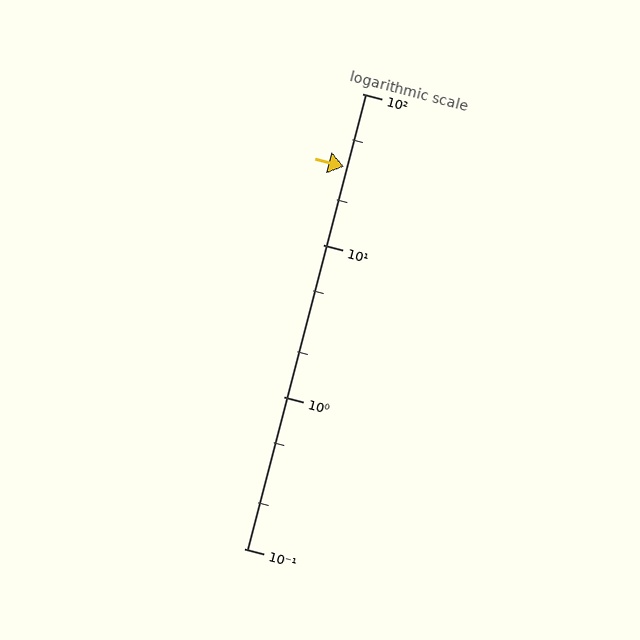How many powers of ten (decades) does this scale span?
The scale spans 3 decades, from 0.1 to 100.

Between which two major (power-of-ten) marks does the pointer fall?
The pointer is between 10 and 100.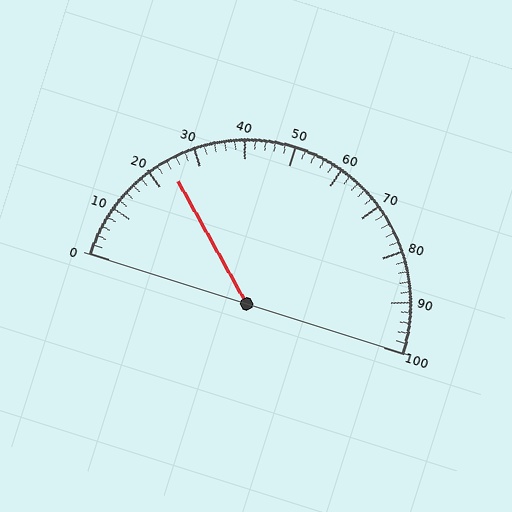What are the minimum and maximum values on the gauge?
The gauge ranges from 0 to 100.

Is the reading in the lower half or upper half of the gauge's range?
The reading is in the lower half of the range (0 to 100).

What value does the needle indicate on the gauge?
The needle indicates approximately 24.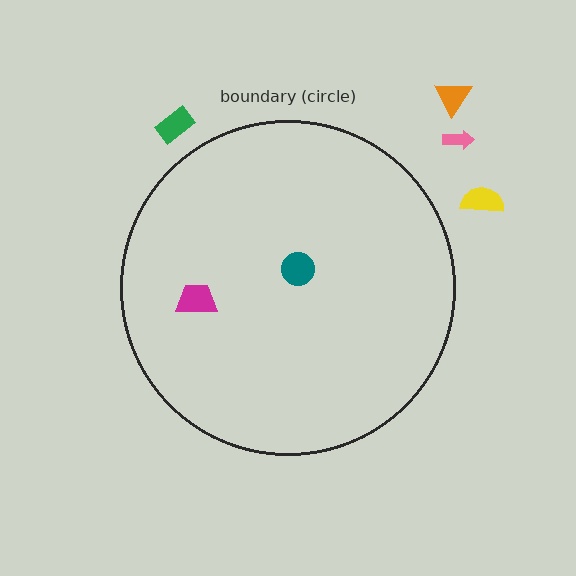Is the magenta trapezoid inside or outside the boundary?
Inside.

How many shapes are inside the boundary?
2 inside, 4 outside.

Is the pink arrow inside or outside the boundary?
Outside.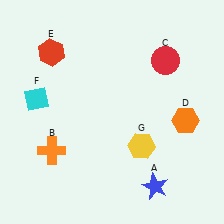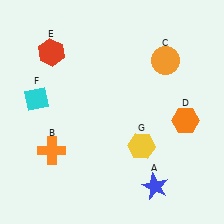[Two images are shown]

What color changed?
The circle (C) changed from red in Image 1 to orange in Image 2.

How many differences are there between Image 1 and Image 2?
There is 1 difference between the two images.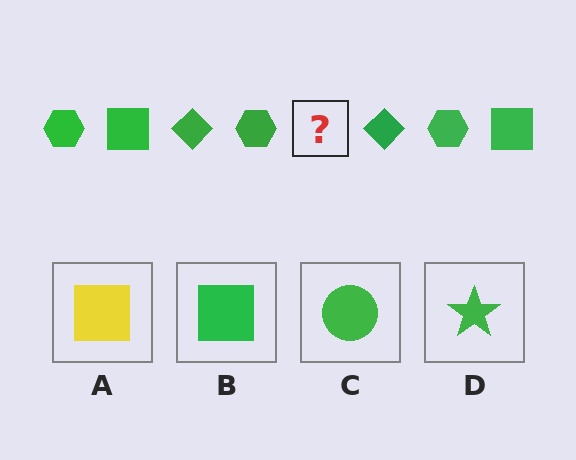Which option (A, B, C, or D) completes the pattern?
B.